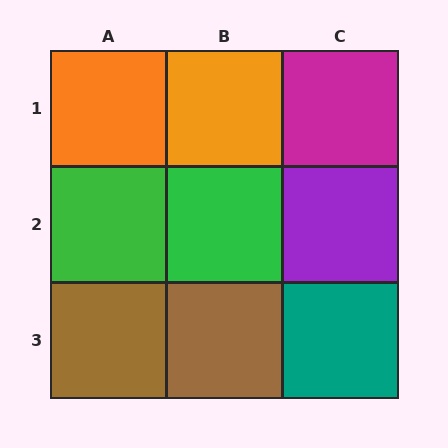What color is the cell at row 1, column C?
Magenta.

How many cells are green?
2 cells are green.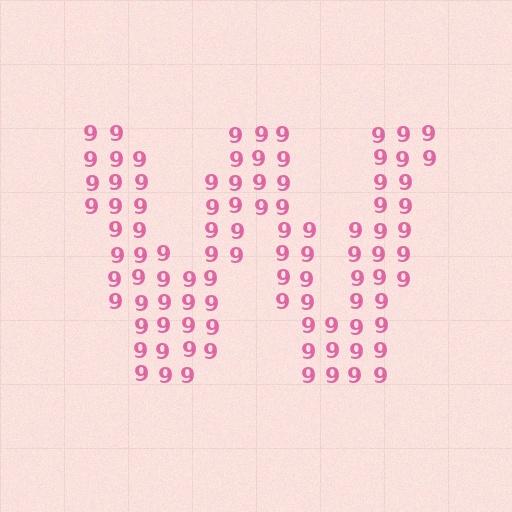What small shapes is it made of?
It is made of small digit 9's.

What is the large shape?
The large shape is the letter W.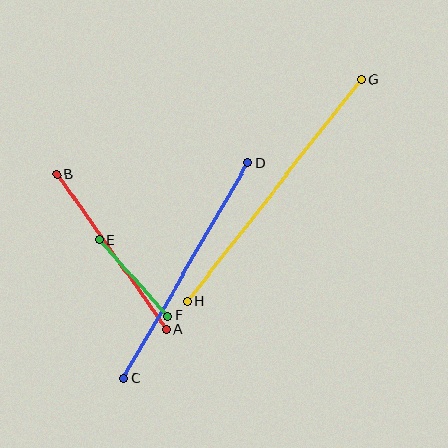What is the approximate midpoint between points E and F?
The midpoint is at approximately (134, 278) pixels.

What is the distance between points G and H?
The distance is approximately 282 pixels.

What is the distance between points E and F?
The distance is approximately 102 pixels.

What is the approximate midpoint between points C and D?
The midpoint is at approximately (186, 270) pixels.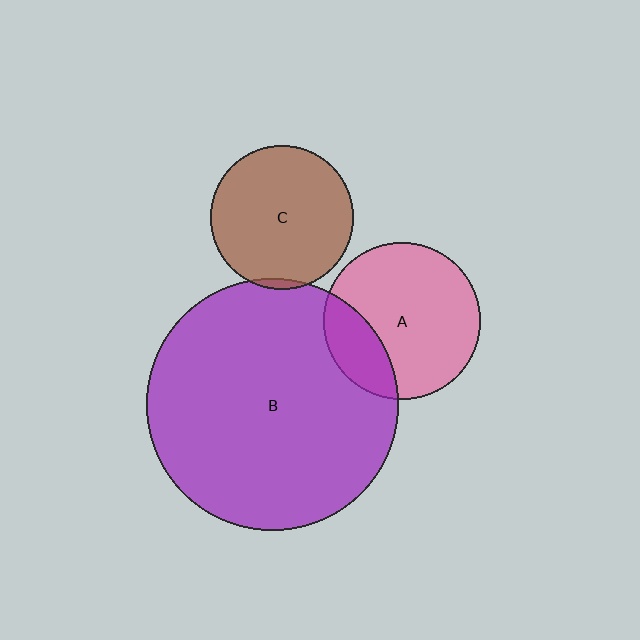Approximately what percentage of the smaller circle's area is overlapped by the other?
Approximately 25%.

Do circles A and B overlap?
Yes.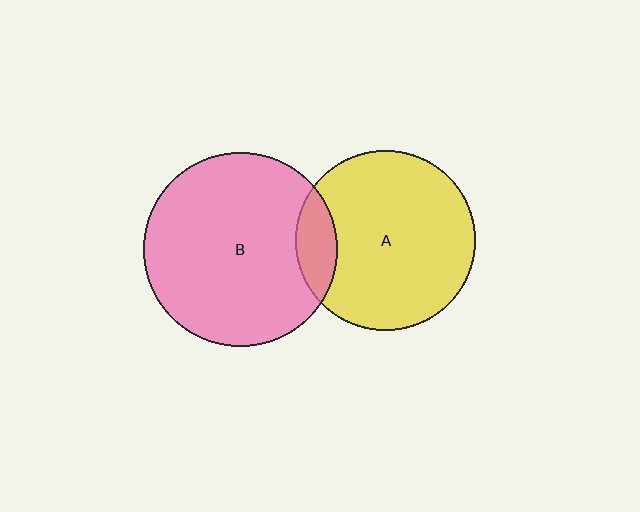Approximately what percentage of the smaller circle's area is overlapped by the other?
Approximately 15%.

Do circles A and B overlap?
Yes.